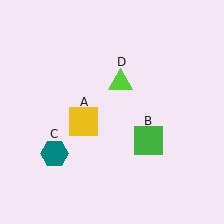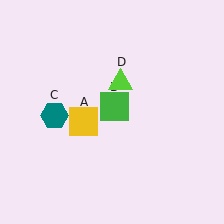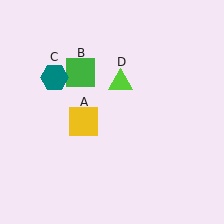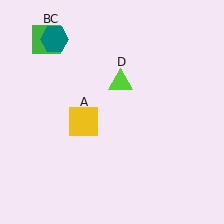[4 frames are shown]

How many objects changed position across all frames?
2 objects changed position: green square (object B), teal hexagon (object C).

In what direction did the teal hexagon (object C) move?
The teal hexagon (object C) moved up.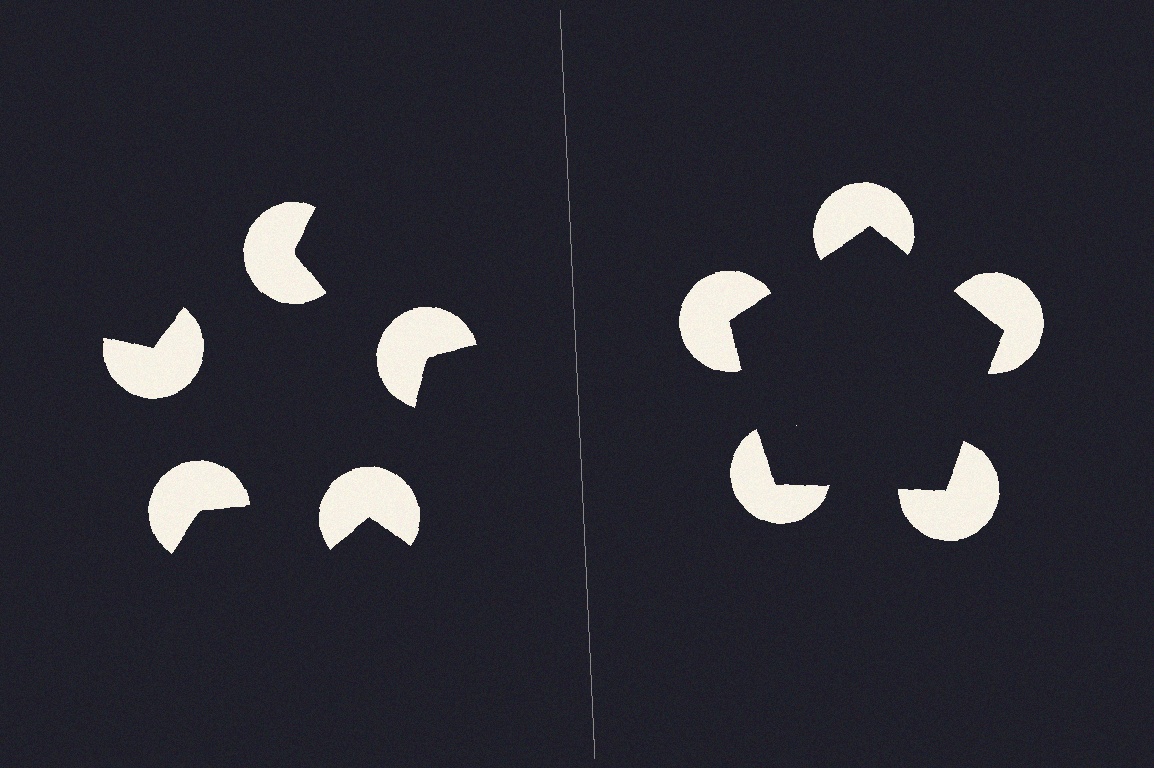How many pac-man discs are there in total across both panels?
10 — 5 on each side.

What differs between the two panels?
The pac-man discs are positioned identically on both sides; only the wedge orientations differ. On the right they align to a pentagon; on the left they are misaligned.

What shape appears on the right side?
An illusory pentagon.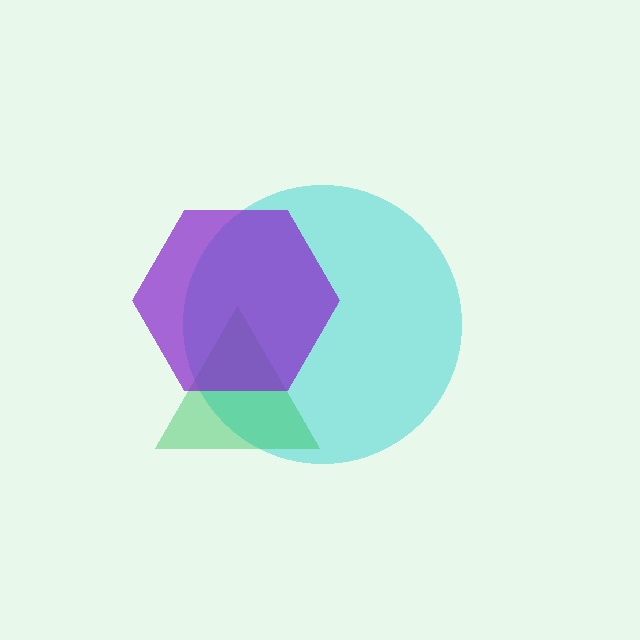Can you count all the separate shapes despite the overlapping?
Yes, there are 3 separate shapes.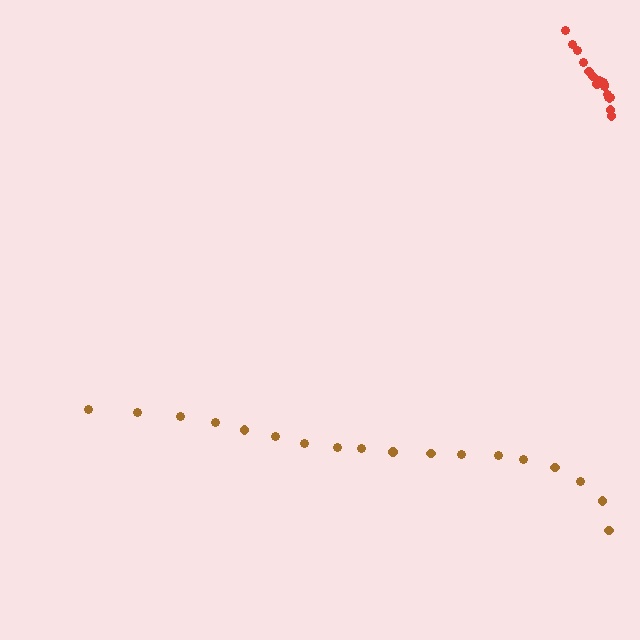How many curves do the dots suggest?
There are 2 distinct paths.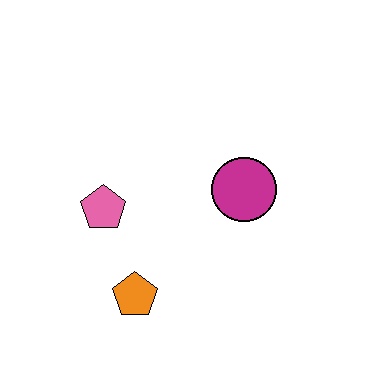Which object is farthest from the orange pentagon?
The magenta circle is farthest from the orange pentagon.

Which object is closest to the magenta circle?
The pink pentagon is closest to the magenta circle.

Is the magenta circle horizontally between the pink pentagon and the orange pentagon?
No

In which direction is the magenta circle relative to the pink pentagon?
The magenta circle is to the right of the pink pentagon.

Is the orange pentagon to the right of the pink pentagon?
Yes